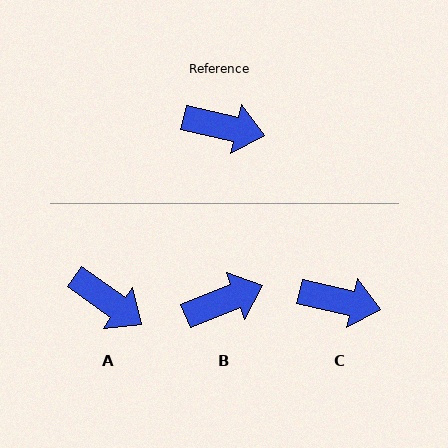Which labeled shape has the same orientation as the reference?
C.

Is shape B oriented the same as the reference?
No, it is off by about 34 degrees.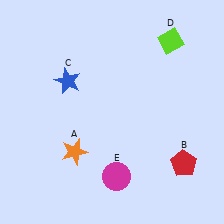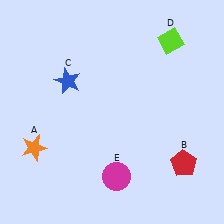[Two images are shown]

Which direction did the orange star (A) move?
The orange star (A) moved left.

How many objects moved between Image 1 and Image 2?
1 object moved between the two images.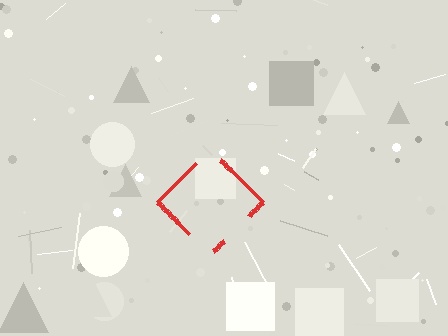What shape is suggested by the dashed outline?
The dashed outline suggests a diamond.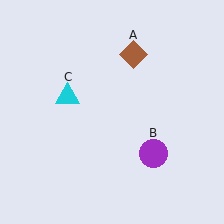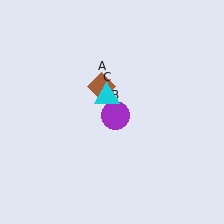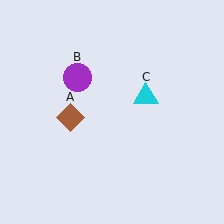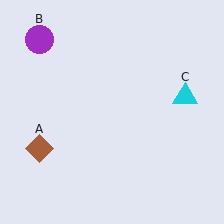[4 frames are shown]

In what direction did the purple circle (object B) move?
The purple circle (object B) moved up and to the left.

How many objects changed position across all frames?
3 objects changed position: brown diamond (object A), purple circle (object B), cyan triangle (object C).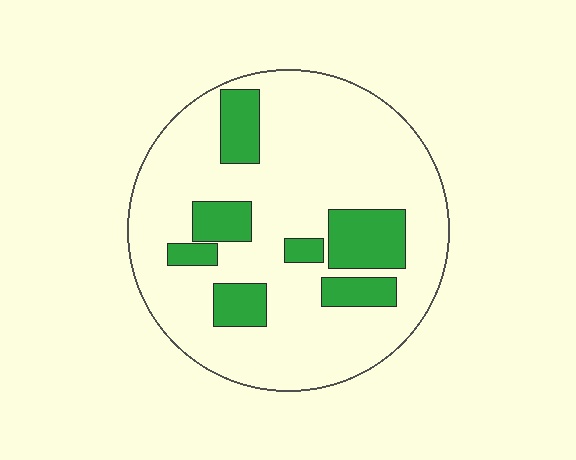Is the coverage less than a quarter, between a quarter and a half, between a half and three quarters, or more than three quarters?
Less than a quarter.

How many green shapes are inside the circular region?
7.